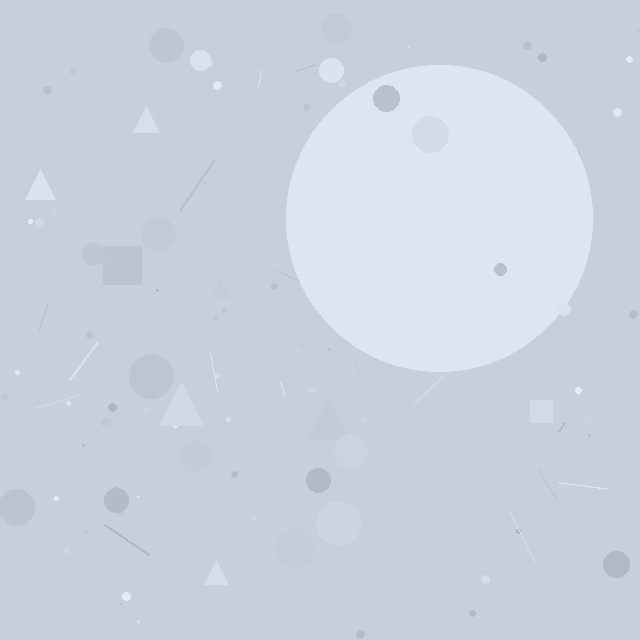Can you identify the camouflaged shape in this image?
The camouflaged shape is a circle.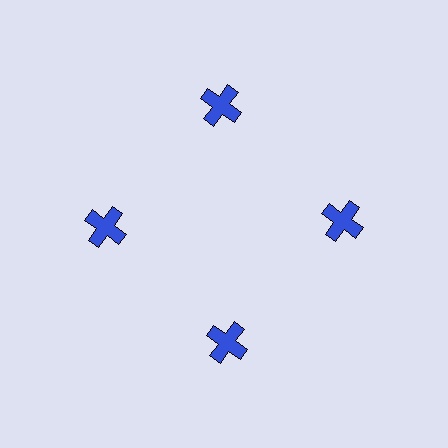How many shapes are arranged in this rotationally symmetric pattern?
There are 4 shapes, arranged in 4 groups of 1.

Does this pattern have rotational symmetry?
Yes, this pattern has 4-fold rotational symmetry. It looks the same after rotating 90 degrees around the center.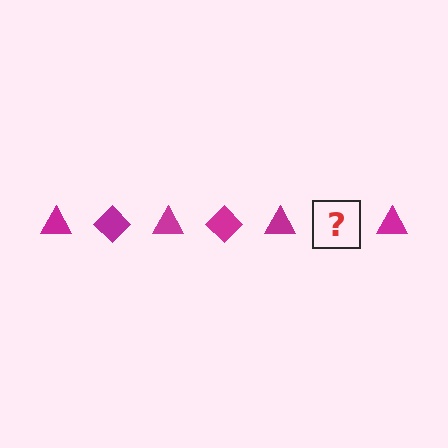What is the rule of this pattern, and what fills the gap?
The rule is that the pattern cycles through triangle, diamond shapes in magenta. The gap should be filled with a magenta diamond.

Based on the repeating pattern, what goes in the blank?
The blank should be a magenta diamond.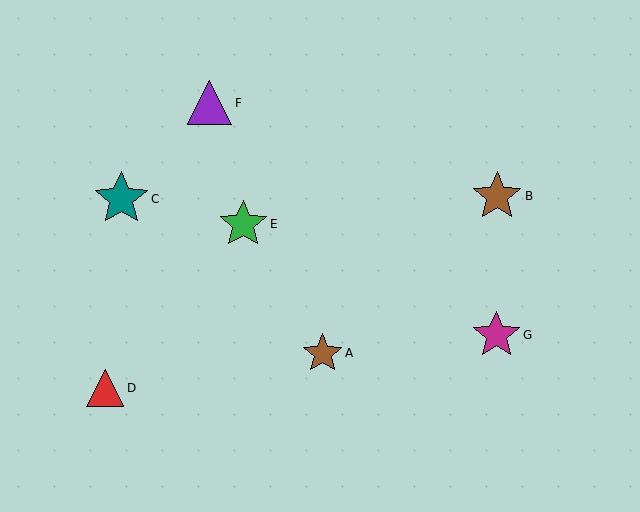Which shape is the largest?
The teal star (labeled C) is the largest.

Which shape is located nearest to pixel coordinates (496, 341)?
The magenta star (labeled G) at (496, 335) is nearest to that location.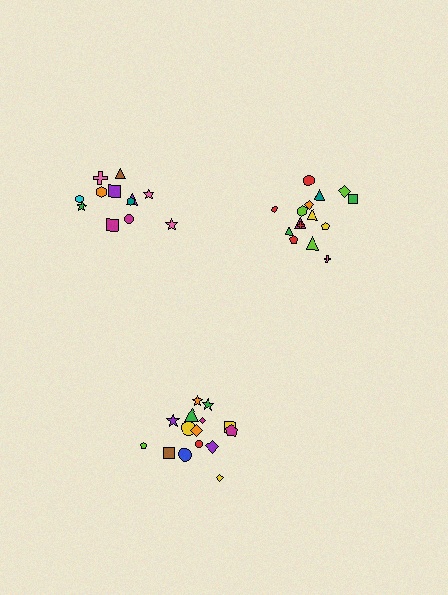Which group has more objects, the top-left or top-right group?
The top-right group.